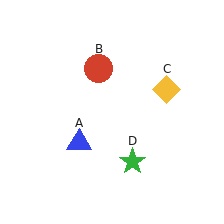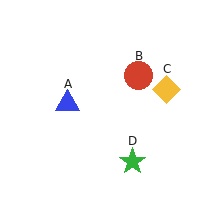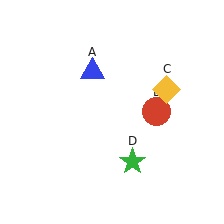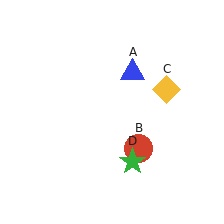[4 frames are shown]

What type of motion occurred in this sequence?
The blue triangle (object A), red circle (object B) rotated clockwise around the center of the scene.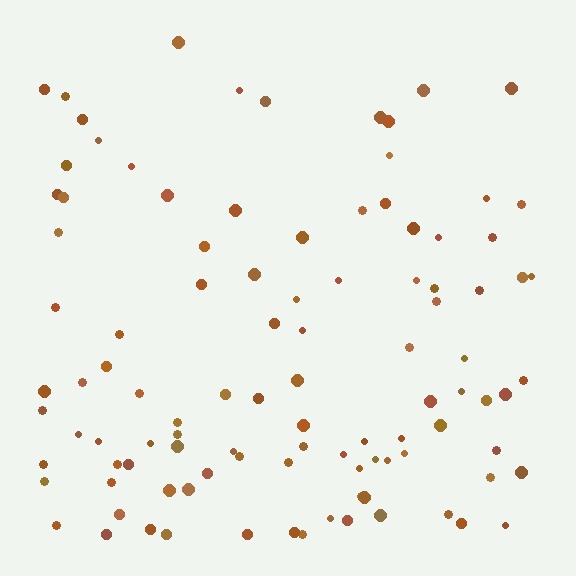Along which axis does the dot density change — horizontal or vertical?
Vertical.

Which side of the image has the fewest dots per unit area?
The top.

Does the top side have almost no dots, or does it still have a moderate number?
Still a moderate number, just noticeably fewer than the bottom.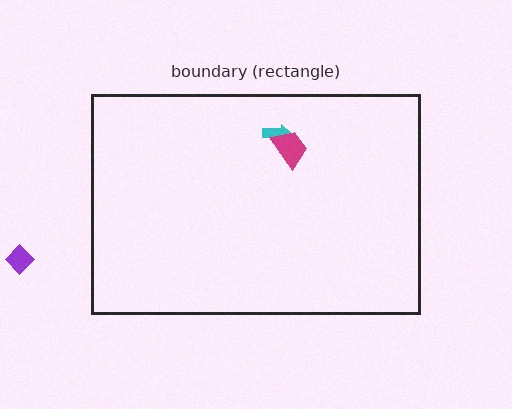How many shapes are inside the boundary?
2 inside, 1 outside.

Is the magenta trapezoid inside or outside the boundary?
Inside.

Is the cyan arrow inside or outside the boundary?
Inside.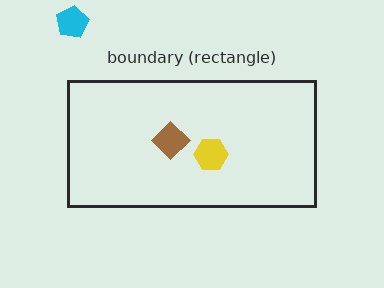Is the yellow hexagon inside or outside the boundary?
Inside.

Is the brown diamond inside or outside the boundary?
Inside.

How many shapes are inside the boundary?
2 inside, 1 outside.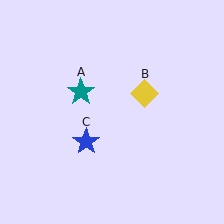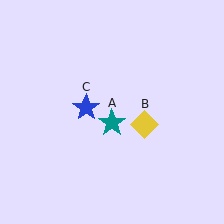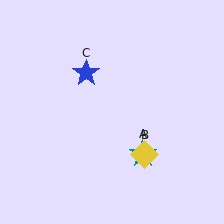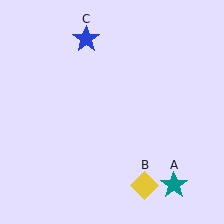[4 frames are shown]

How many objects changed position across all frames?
3 objects changed position: teal star (object A), yellow diamond (object B), blue star (object C).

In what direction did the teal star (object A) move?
The teal star (object A) moved down and to the right.